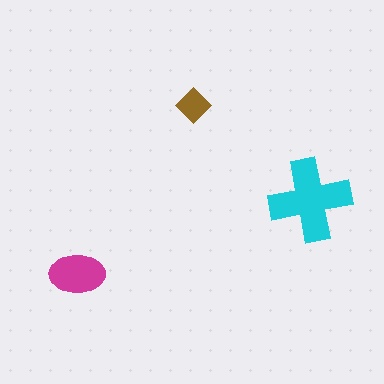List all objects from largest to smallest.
The cyan cross, the magenta ellipse, the brown diamond.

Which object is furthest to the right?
The cyan cross is rightmost.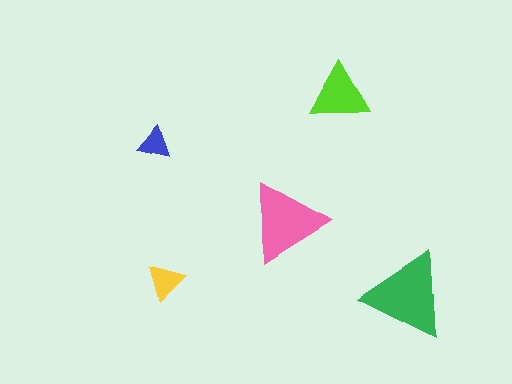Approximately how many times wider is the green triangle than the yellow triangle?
About 2.5 times wider.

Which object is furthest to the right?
The green triangle is rightmost.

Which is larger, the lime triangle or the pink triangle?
The pink one.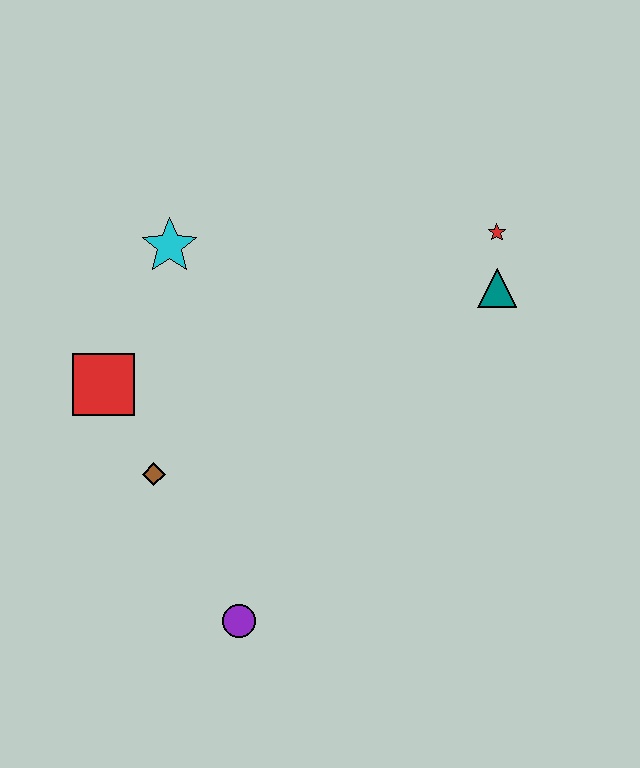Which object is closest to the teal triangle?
The red star is closest to the teal triangle.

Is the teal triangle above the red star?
No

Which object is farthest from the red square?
The red star is farthest from the red square.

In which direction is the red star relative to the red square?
The red star is to the right of the red square.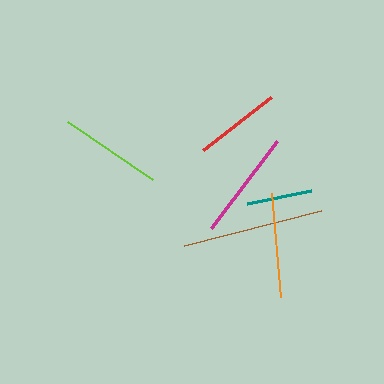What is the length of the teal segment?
The teal segment is approximately 65 pixels long.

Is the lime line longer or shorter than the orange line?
The orange line is longer than the lime line.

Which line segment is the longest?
The brown line is the longest at approximately 141 pixels.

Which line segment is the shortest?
The teal line is the shortest at approximately 65 pixels.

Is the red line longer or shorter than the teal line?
The red line is longer than the teal line.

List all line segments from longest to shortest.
From longest to shortest: brown, magenta, orange, lime, red, teal.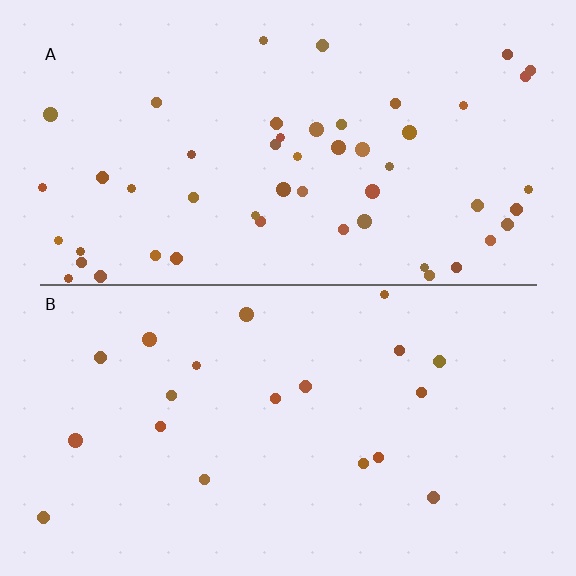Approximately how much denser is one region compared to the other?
Approximately 2.6× — region A over region B.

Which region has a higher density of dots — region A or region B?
A (the top).